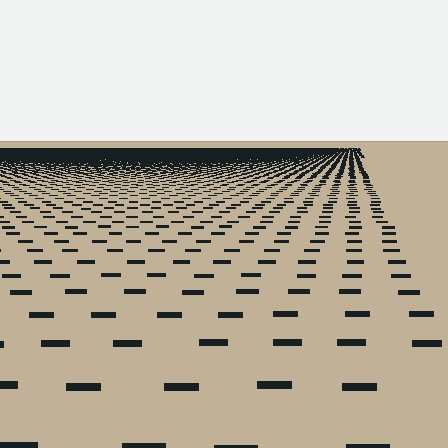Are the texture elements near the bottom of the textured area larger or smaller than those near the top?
Larger. Near the bottom, elements are closer to the viewer and appear at a bigger on-screen size.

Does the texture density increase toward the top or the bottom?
Density increases toward the top.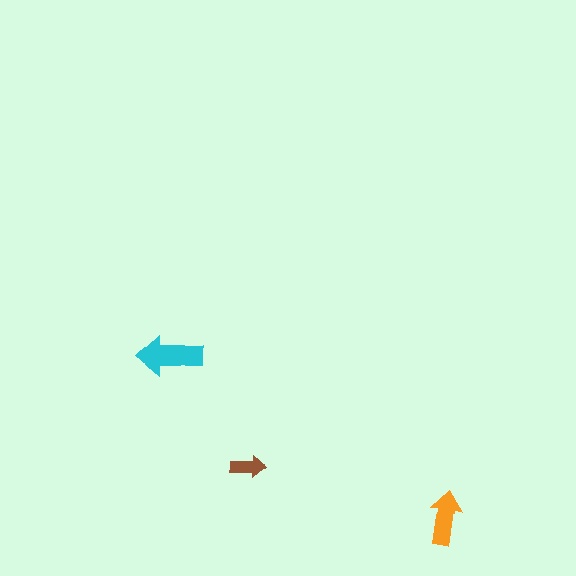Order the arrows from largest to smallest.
the cyan one, the orange one, the brown one.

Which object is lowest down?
The orange arrow is bottommost.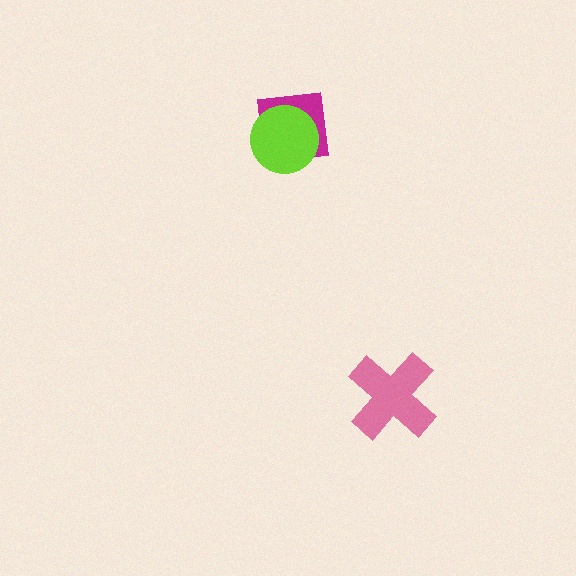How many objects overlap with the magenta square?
1 object overlaps with the magenta square.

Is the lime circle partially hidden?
No, no other shape covers it.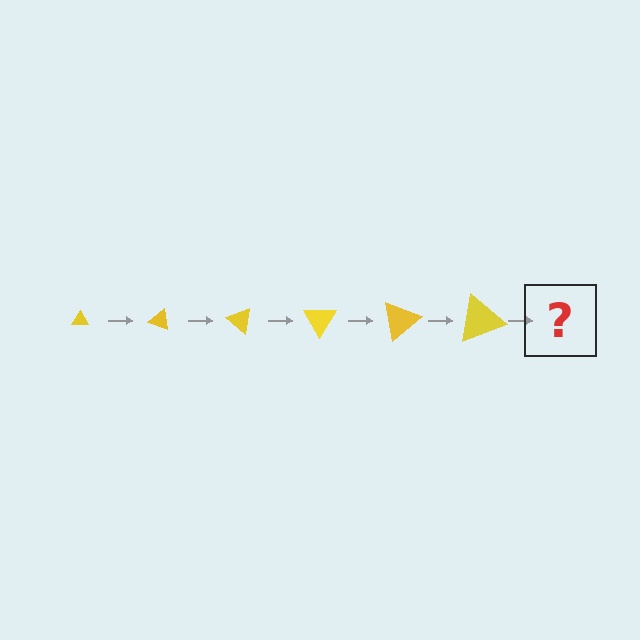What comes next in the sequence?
The next element should be a triangle, larger than the previous one and rotated 120 degrees from the start.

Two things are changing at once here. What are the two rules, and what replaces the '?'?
The two rules are that the triangle grows larger each step and it rotates 20 degrees each step. The '?' should be a triangle, larger than the previous one and rotated 120 degrees from the start.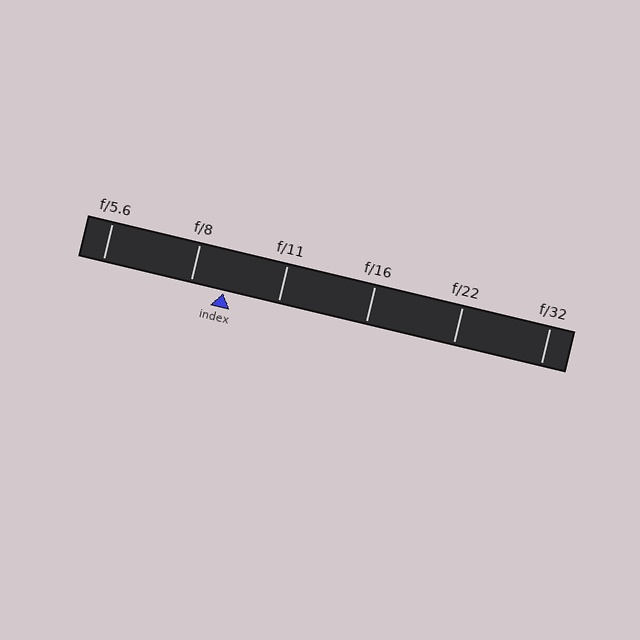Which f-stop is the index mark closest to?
The index mark is closest to f/8.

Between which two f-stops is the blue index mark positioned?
The index mark is between f/8 and f/11.